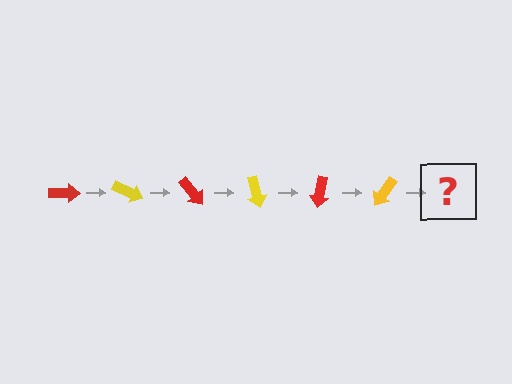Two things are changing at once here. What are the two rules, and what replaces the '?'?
The two rules are that it rotates 25 degrees each step and the color cycles through red and yellow. The '?' should be a red arrow, rotated 150 degrees from the start.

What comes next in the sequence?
The next element should be a red arrow, rotated 150 degrees from the start.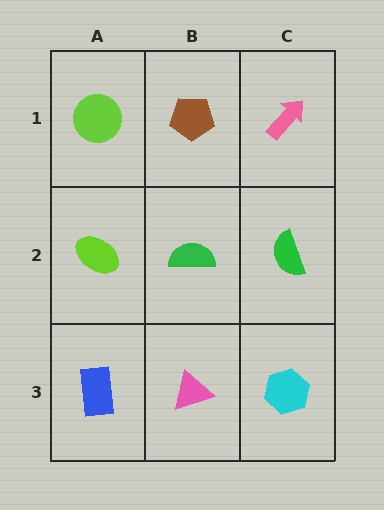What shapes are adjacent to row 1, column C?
A green semicircle (row 2, column C), a brown pentagon (row 1, column B).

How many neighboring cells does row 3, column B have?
3.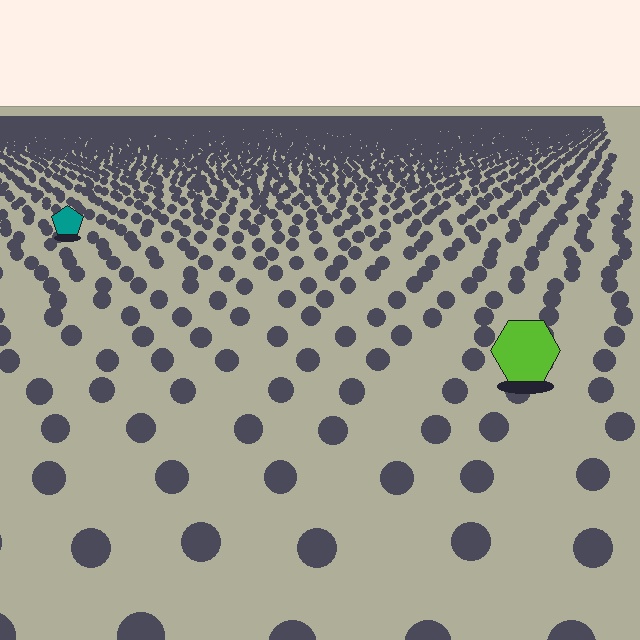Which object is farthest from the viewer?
The teal pentagon is farthest from the viewer. It appears smaller and the ground texture around it is denser.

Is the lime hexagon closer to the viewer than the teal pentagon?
Yes. The lime hexagon is closer — you can tell from the texture gradient: the ground texture is coarser near it.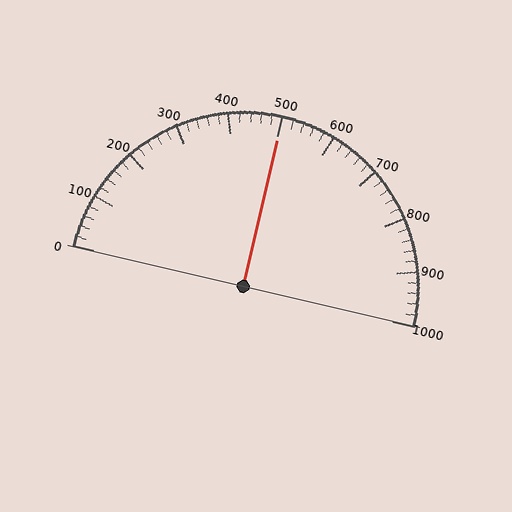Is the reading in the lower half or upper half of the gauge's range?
The reading is in the upper half of the range (0 to 1000).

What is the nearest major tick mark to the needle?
The nearest major tick mark is 500.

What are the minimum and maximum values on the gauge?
The gauge ranges from 0 to 1000.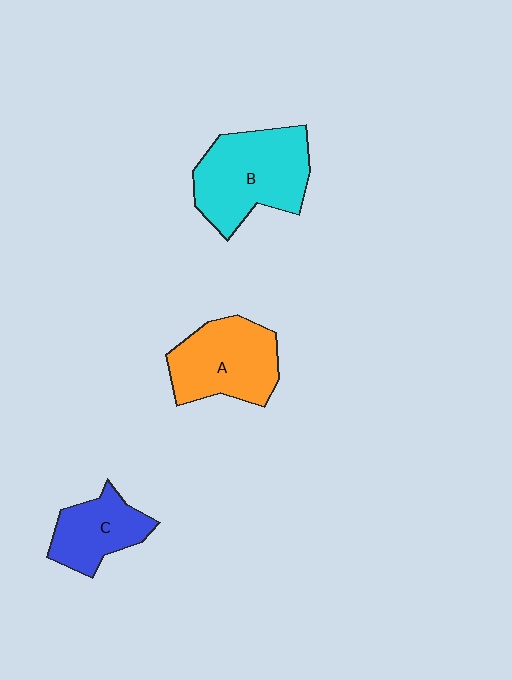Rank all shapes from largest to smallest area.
From largest to smallest: B (cyan), A (orange), C (blue).